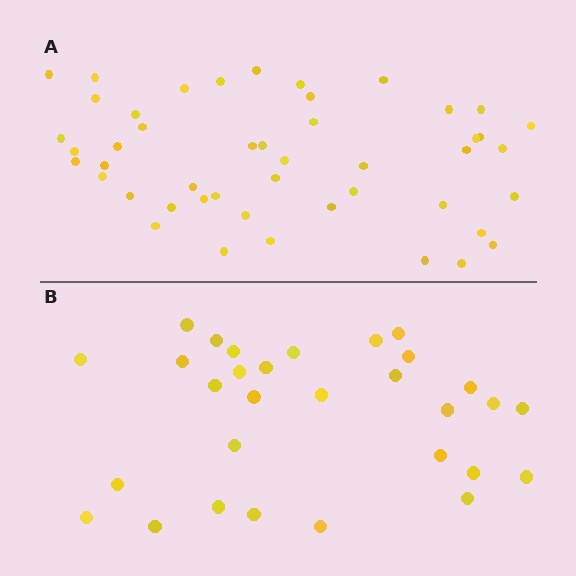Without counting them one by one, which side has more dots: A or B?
Region A (the top region) has more dots.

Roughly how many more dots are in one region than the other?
Region A has approximately 15 more dots than region B.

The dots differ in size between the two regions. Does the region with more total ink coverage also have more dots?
No. Region B has more total ink coverage because its dots are larger, but region A actually contains more individual dots. Total area can be misleading — the number of items is what matters here.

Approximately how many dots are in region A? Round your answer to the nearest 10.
About 50 dots. (The exact count is 47, which rounds to 50.)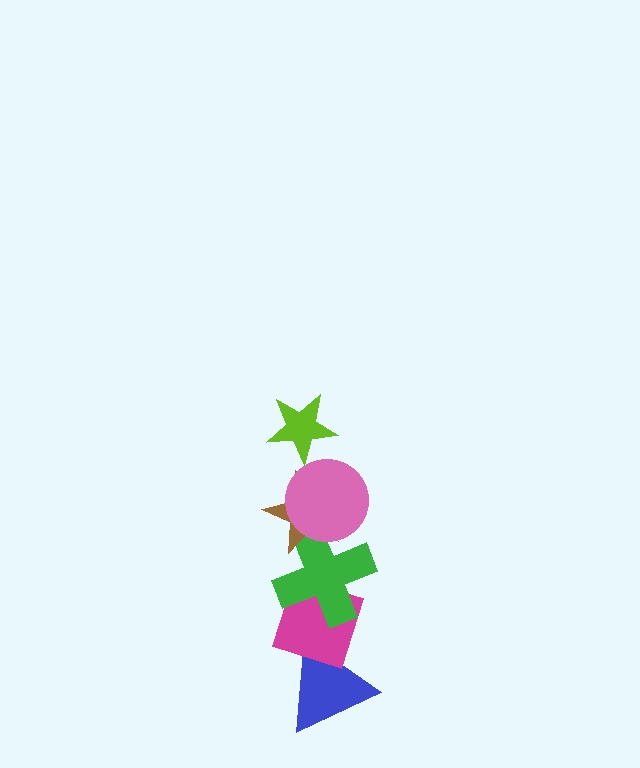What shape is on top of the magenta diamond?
The green cross is on top of the magenta diamond.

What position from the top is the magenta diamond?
The magenta diamond is 5th from the top.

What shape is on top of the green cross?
The brown star is on top of the green cross.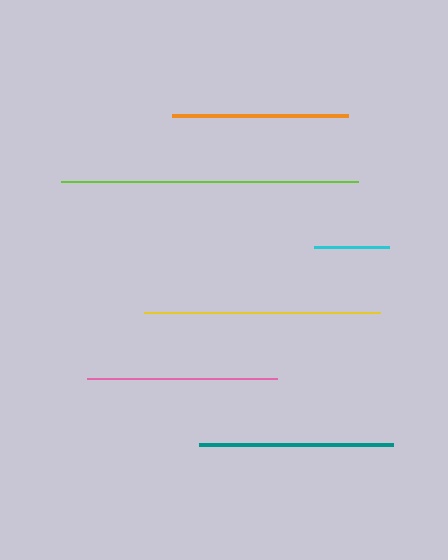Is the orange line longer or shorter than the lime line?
The lime line is longer than the orange line.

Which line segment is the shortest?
The cyan line is the shortest at approximately 75 pixels.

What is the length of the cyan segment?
The cyan segment is approximately 75 pixels long.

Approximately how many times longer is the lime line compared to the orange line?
The lime line is approximately 1.7 times the length of the orange line.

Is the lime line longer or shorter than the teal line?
The lime line is longer than the teal line.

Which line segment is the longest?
The lime line is the longest at approximately 296 pixels.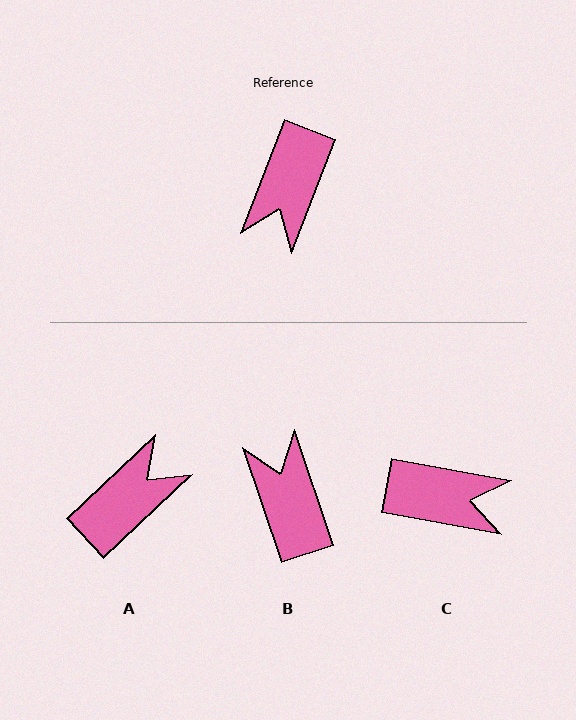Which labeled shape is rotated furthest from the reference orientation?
A, about 154 degrees away.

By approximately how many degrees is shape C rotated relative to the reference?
Approximately 101 degrees counter-clockwise.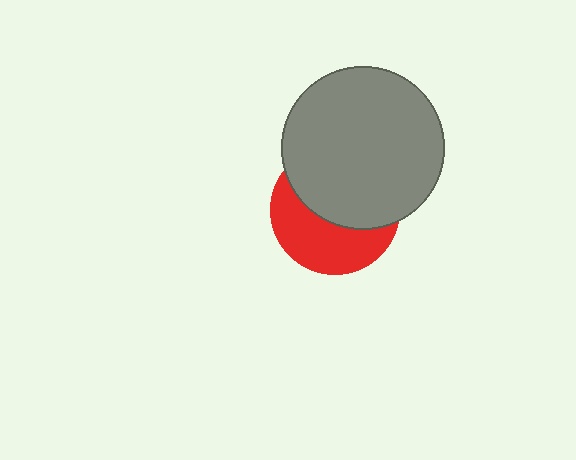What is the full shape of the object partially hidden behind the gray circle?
The partially hidden object is a red circle.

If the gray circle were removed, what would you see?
You would see the complete red circle.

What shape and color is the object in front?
The object in front is a gray circle.